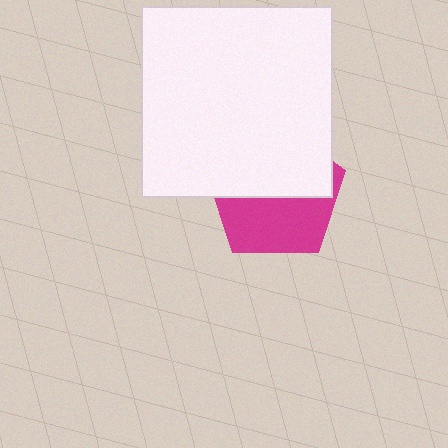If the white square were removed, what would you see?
You would see the complete magenta pentagon.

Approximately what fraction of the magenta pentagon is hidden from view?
Roughly 53% of the magenta pentagon is hidden behind the white square.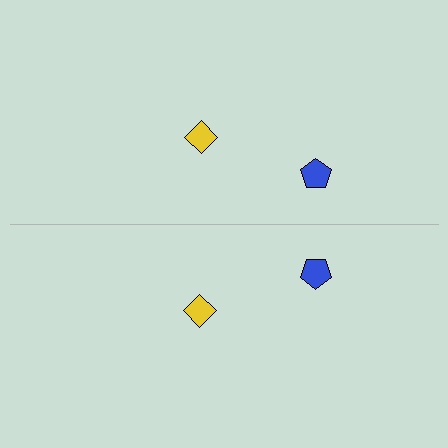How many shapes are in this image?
There are 4 shapes in this image.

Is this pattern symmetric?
Yes, this pattern has bilateral (reflection) symmetry.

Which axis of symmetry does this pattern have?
The pattern has a horizontal axis of symmetry running through the center of the image.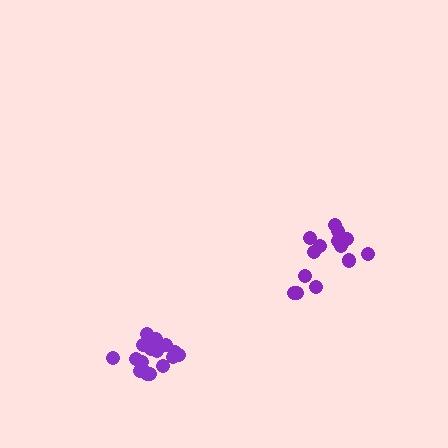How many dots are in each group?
Group 1: 17 dots, Group 2: 14 dots (31 total).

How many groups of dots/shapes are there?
There are 2 groups.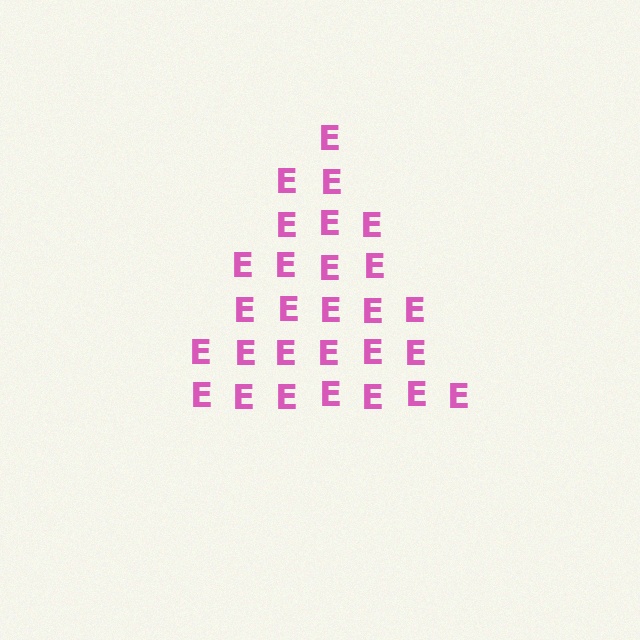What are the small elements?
The small elements are letter E's.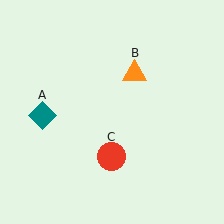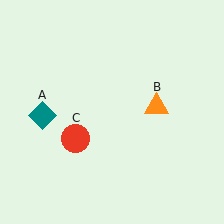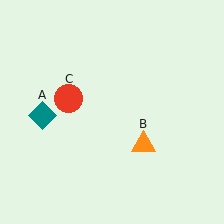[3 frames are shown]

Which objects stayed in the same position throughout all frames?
Teal diamond (object A) remained stationary.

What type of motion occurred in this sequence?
The orange triangle (object B), red circle (object C) rotated clockwise around the center of the scene.